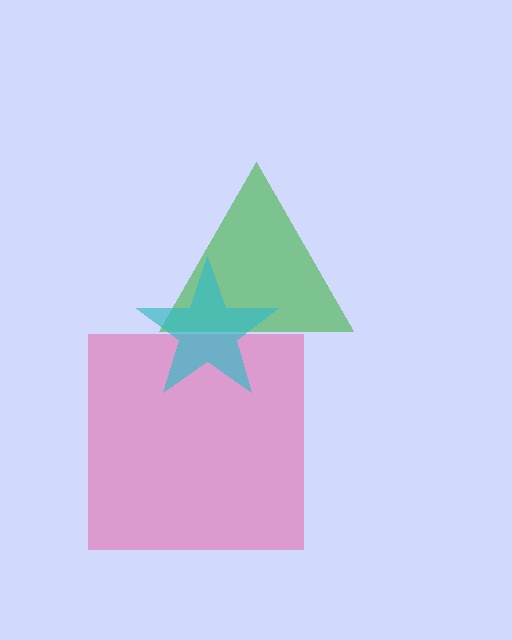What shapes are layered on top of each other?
The layered shapes are: a green triangle, a pink square, a cyan star.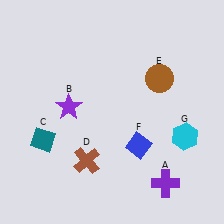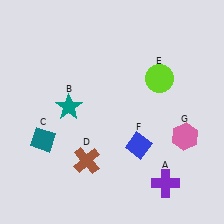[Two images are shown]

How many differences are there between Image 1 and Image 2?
There are 3 differences between the two images.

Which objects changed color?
B changed from purple to teal. E changed from brown to lime. G changed from cyan to pink.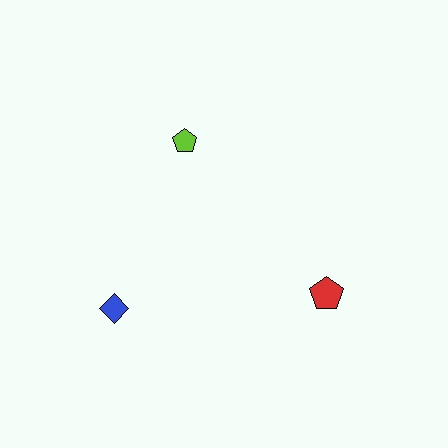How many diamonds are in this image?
There is 1 diamond.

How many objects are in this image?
There are 3 objects.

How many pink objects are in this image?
There are no pink objects.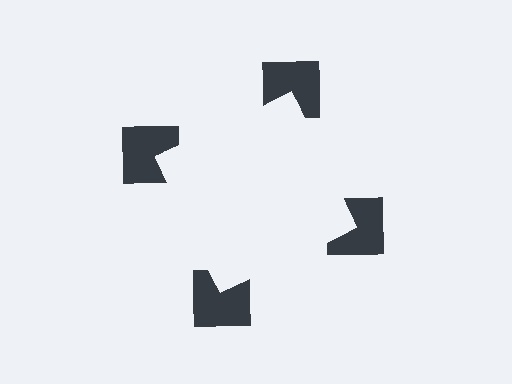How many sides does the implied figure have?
4 sides.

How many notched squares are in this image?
There are 4 — one at each vertex of the illusory square.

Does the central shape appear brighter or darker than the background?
It typically appears slightly brighter than the background, even though no actual brightness change is drawn.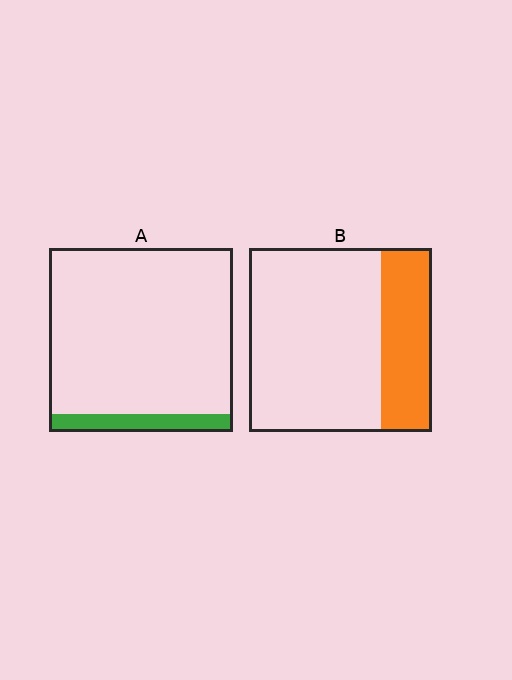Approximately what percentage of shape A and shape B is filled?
A is approximately 10% and B is approximately 30%.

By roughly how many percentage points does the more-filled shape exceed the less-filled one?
By roughly 20 percentage points (B over A).